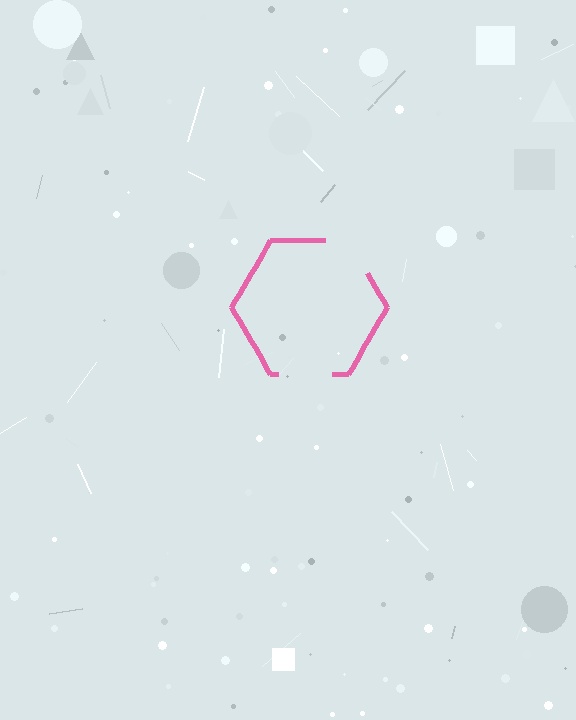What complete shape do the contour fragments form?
The contour fragments form a hexagon.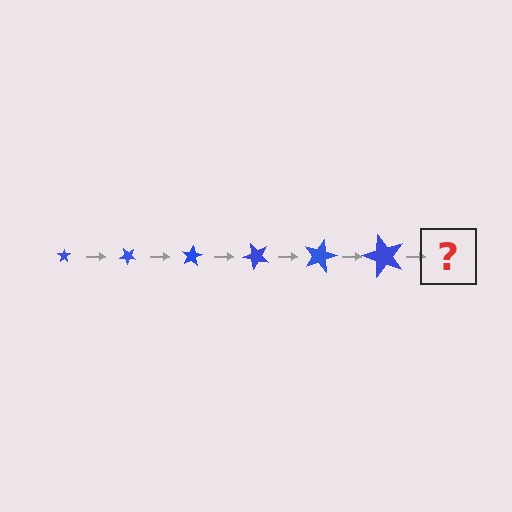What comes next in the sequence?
The next element should be a star, larger than the previous one and rotated 240 degrees from the start.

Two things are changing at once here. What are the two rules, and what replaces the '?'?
The two rules are that the star grows larger each step and it rotates 40 degrees each step. The '?' should be a star, larger than the previous one and rotated 240 degrees from the start.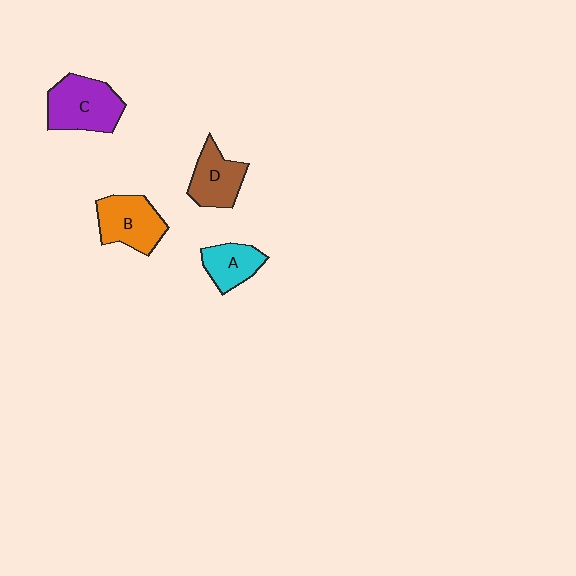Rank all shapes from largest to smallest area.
From largest to smallest: C (purple), B (orange), D (brown), A (cyan).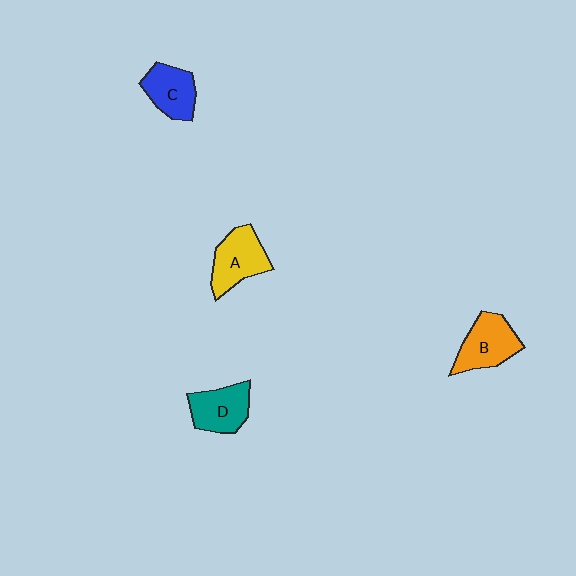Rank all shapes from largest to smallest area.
From largest to smallest: A (yellow), B (orange), D (teal), C (blue).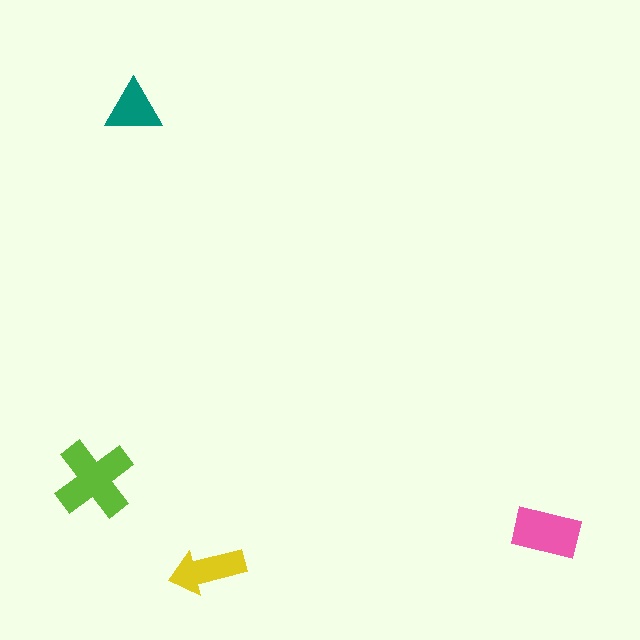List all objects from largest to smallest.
The lime cross, the pink rectangle, the yellow arrow, the teal triangle.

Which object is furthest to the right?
The pink rectangle is rightmost.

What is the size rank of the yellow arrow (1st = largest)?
3rd.